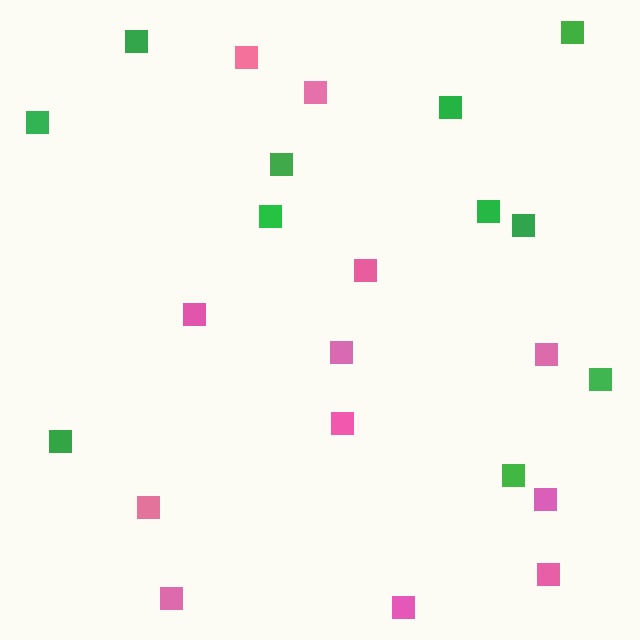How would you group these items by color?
There are 2 groups: one group of green squares (11) and one group of pink squares (12).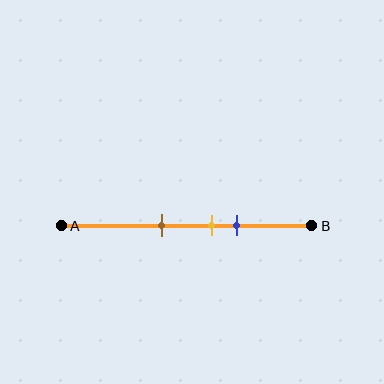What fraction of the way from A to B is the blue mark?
The blue mark is approximately 70% (0.7) of the way from A to B.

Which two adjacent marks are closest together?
The yellow and blue marks are the closest adjacent pair.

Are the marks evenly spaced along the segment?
Yes, the marks are approximately evenly spaced.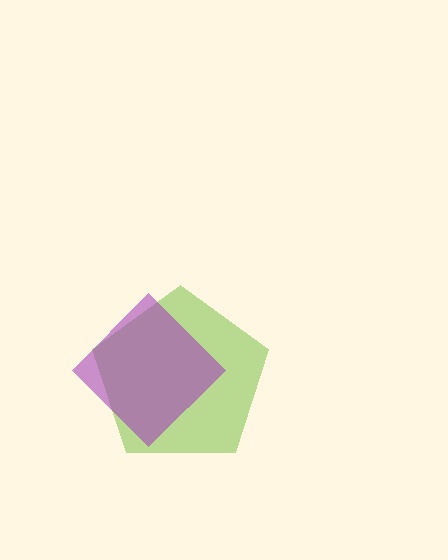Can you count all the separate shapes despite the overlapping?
Yes, there are 2 separate shapes.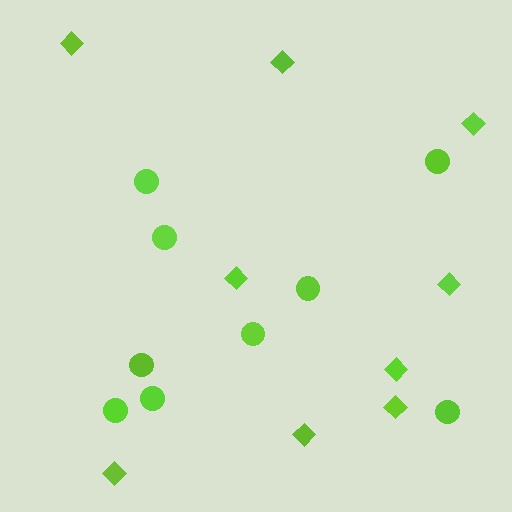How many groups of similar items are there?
There are 2 groups: one group of diamonds (9) and one group of circles (9).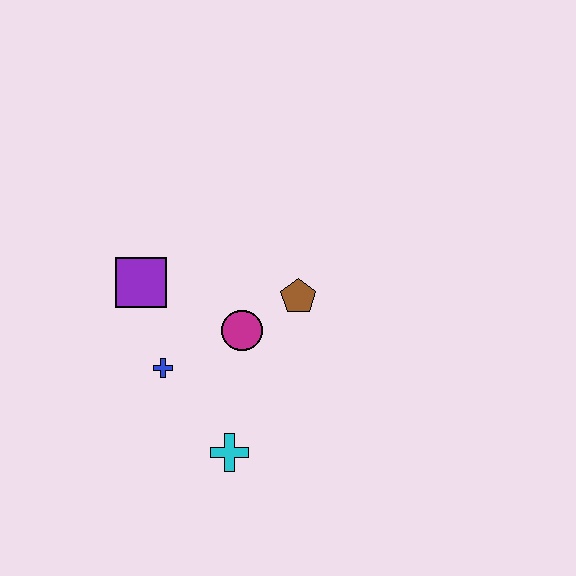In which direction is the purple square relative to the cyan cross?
The purple square is above the cyan cross.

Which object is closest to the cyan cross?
The blue cross is closest to the cyan cross.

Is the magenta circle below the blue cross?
No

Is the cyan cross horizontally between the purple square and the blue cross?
No